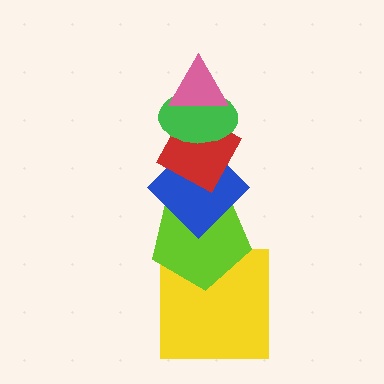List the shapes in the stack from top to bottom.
From top to bottom: the pink triangle, the green ellipse, the red diamond, the blue diamond, the lime pentagon, the yellow square.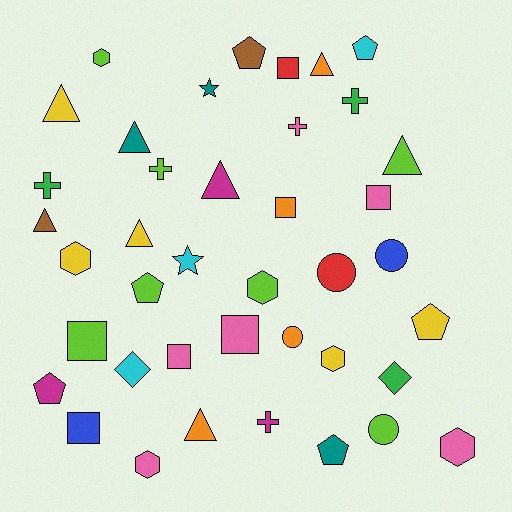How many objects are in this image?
There are 40 objects.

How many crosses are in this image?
There are 5 crosses.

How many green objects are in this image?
There are 3 green objects.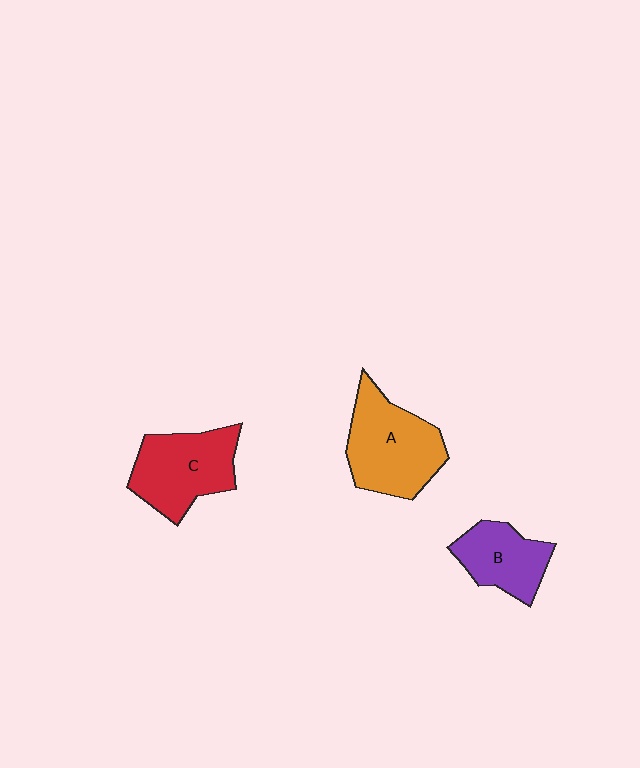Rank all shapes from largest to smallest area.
From largest to smallest: A (orange), C (red), B (purple).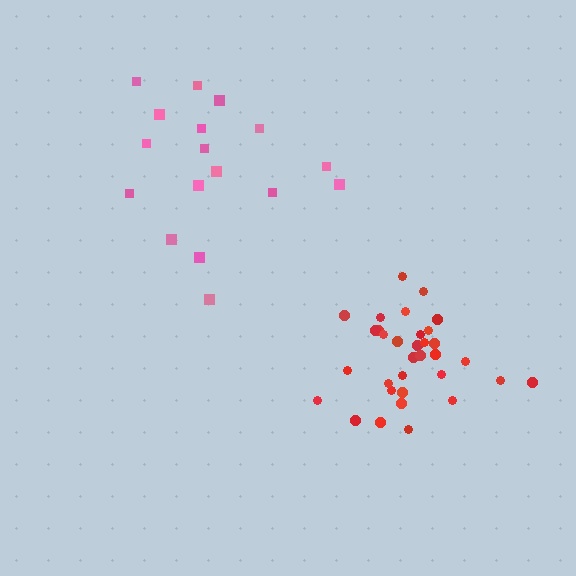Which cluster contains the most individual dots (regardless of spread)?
Red (33).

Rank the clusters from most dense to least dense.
red, pink.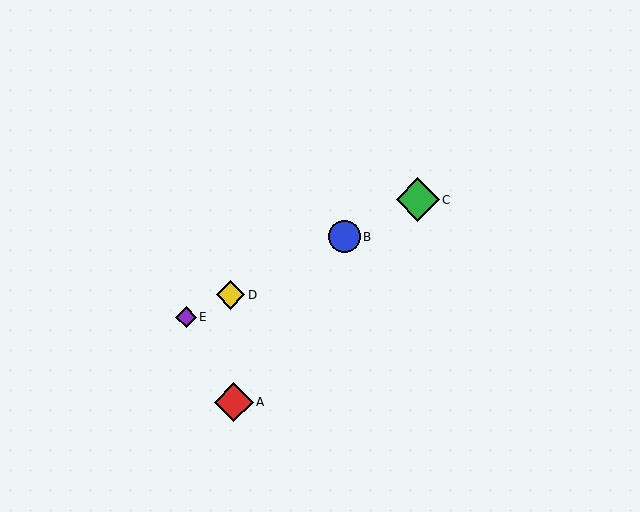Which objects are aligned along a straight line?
Objects B, C, D, E are aligned along a straight line.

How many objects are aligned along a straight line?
4 objects (B, C, D, E) are aligned along a straight line.